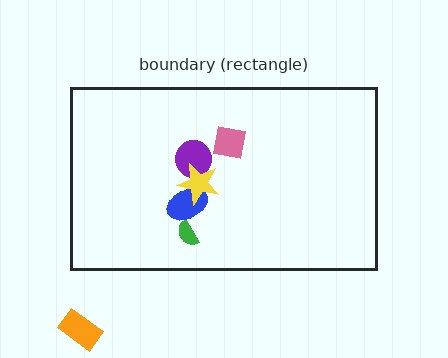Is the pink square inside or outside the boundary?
Inside.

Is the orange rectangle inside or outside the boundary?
Outside.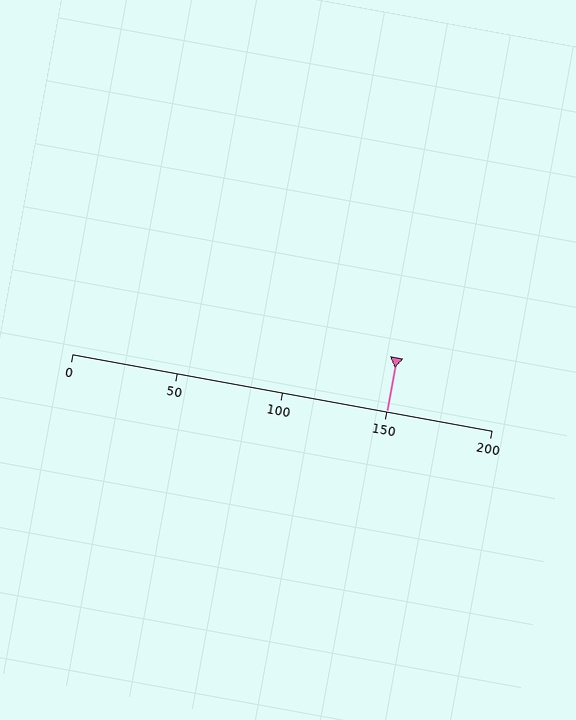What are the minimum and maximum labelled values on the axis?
The axis runs from 0 to 200.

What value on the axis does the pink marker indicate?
The marker indicates approximately 150.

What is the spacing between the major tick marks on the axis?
The major ticks are spaced 50 apart.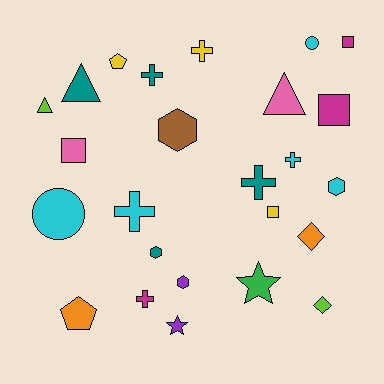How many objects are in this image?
There are 25 objects.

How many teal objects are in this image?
There are 4 teal objects.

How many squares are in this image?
There are 4 squares.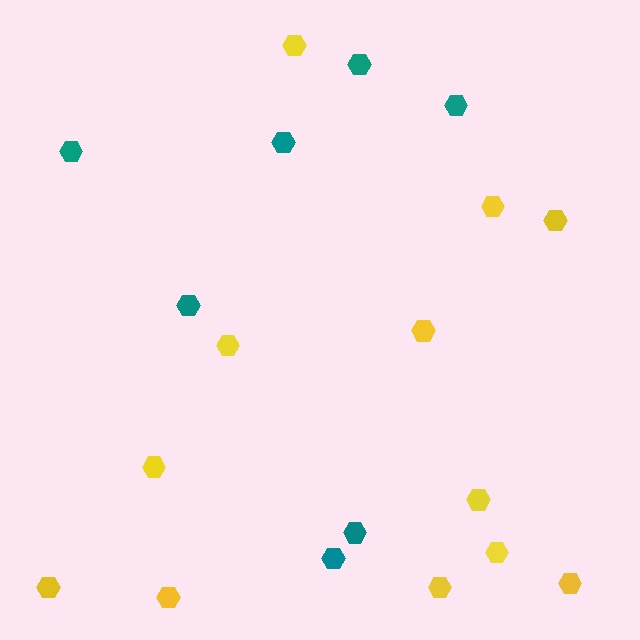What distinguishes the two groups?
There are 2 groups: one group of yellow hexagons (12) and one group of teal hexagons (7).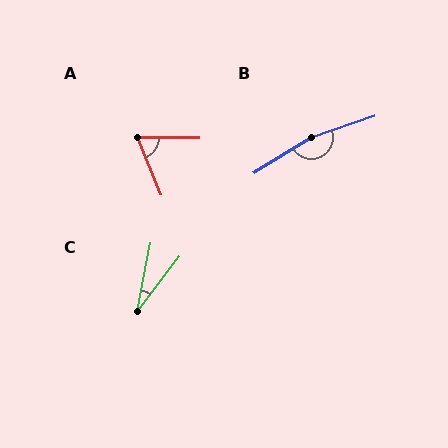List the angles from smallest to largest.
C (26°), A (67°), B (167°).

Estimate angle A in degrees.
Approximately 67 degrees.